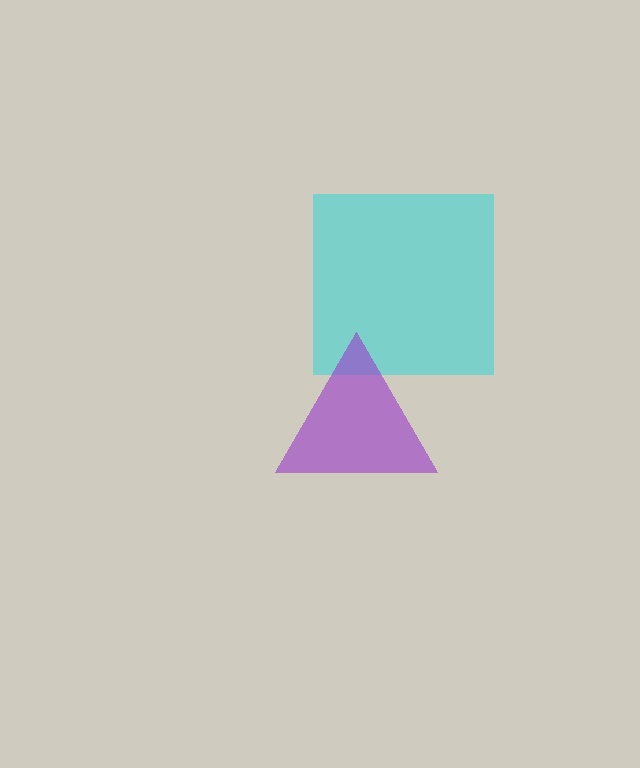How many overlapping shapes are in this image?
There are 2 overlapping shapes in the image.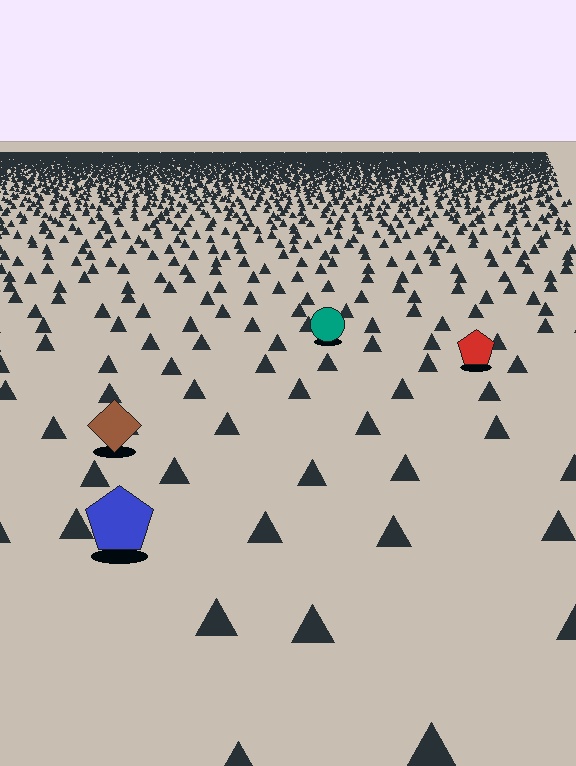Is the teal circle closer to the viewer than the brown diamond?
No. The brown diamond is closer — you can tell from the texture gradient: the ground texture is coarser near it.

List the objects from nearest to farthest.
From nearest to farthest: the blue pentagon, the brown diamond, the red pentagon, the teal circle.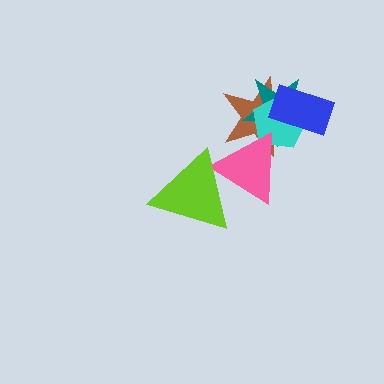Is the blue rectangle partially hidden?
No, no other shape covers it.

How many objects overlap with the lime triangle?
1 object overlaps with the lime triangle.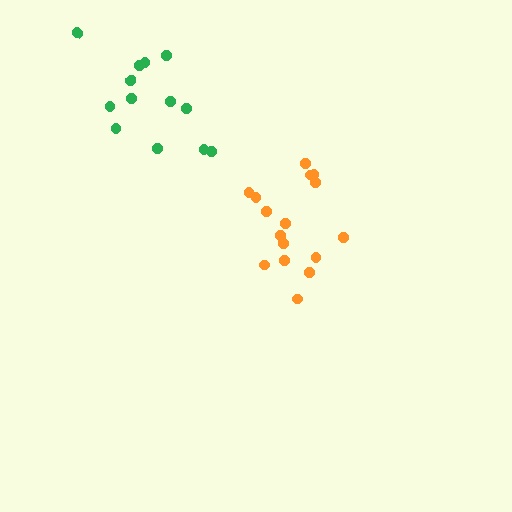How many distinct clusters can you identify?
There are 2 distinct clusters.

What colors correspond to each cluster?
The clusters are colored: green, orange.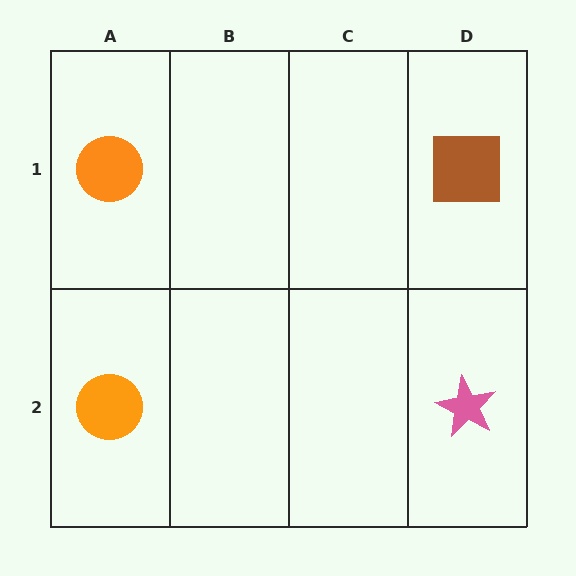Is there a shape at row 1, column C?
No, that cell is empty.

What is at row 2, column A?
An orange circle.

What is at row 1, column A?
An orange circle.